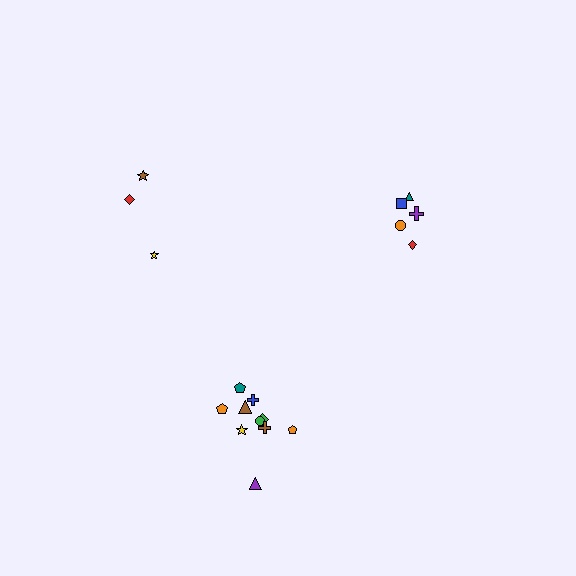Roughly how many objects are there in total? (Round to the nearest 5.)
Roughly 20 objects in total.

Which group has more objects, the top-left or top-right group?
The top-right group.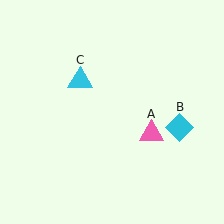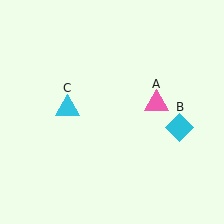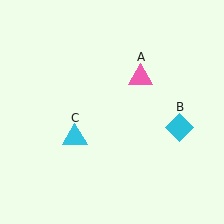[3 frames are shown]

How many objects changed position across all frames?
2 objects changed position: pink triangle (object A), cyan triangle (object C).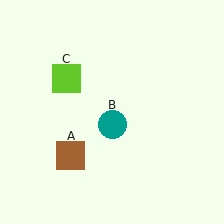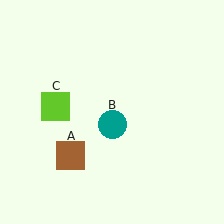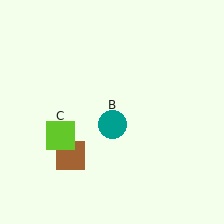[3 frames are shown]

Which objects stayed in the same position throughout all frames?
Brown square (object A) and teal circle (object B) remained stationary.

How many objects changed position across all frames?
1 object changed position: lime square (object C).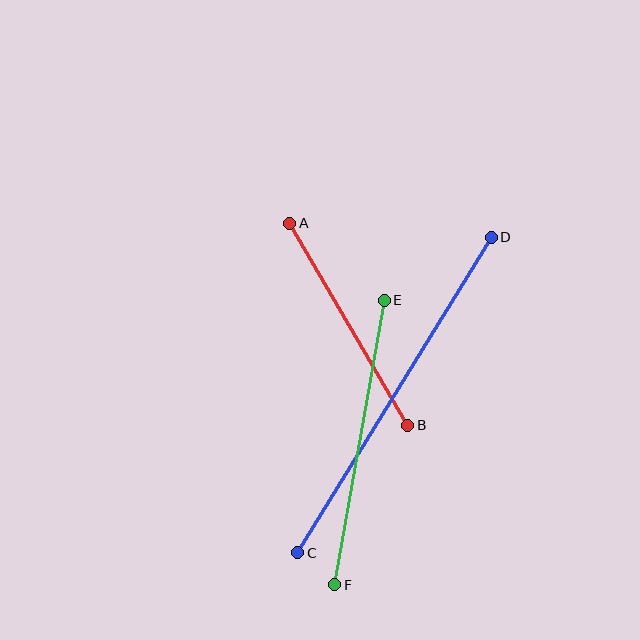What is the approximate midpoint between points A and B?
The midpoint is at approximately (349, 324) pixels.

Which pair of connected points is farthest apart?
Points C and D are farthest apart.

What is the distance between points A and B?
The distance is approximately 234 pixels.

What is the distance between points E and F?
The distance is approximately 289 pixels.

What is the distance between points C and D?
The distance is approximately 370 pixels.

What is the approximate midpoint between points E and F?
The midpoint is at approximately (360, 443) pixels.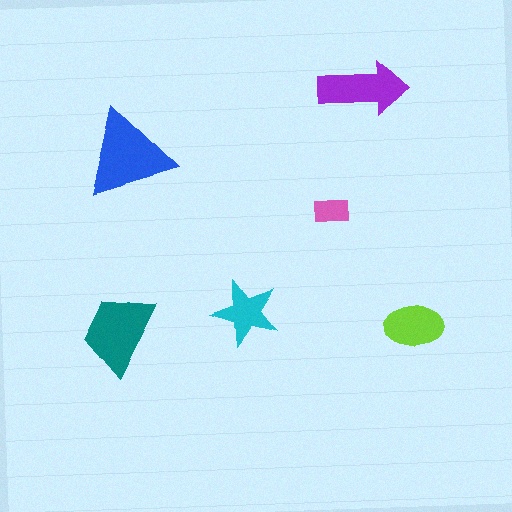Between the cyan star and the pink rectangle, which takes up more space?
The cyan star.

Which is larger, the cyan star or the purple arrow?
The purple arrow.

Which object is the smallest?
The pink rectangle.